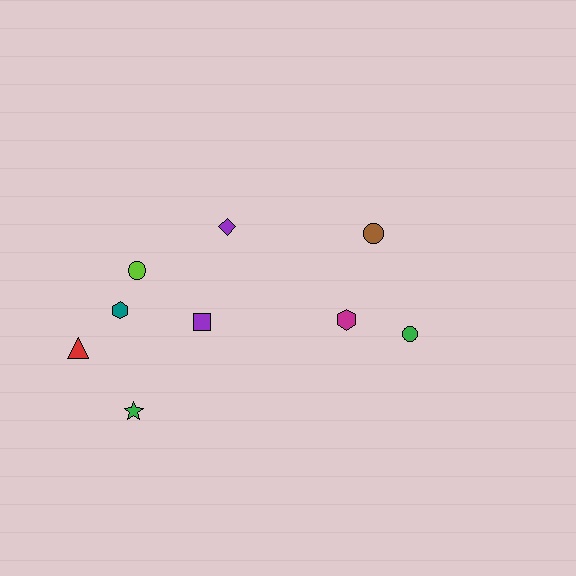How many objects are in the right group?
There are 3 objects.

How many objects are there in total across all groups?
There are 9 objects.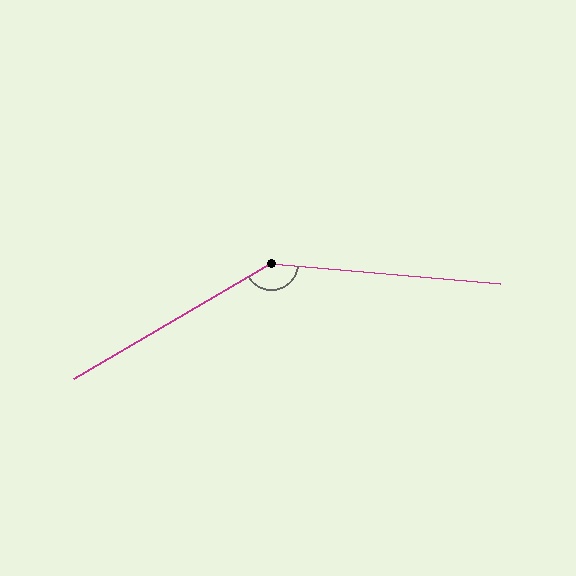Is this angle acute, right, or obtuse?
It is obtuse.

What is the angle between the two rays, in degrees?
Approximately 144 degrees.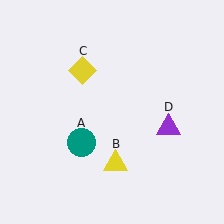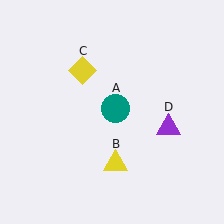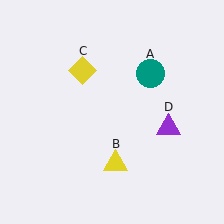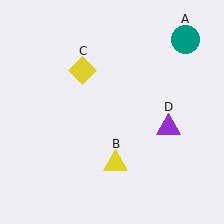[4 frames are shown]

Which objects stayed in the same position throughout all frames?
Yellow triangle (object B) and yellow diamond (object C) and purple triangle (object D) remained stationary.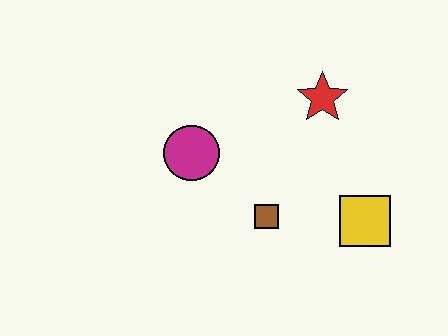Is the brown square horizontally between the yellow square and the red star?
No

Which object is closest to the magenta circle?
The brown square is closest to the magenta circle.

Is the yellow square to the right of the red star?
Yes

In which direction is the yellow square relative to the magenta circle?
The yellow square is to the right of the magenta circle.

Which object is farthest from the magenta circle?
The yellow square is farthest from the magenta circle.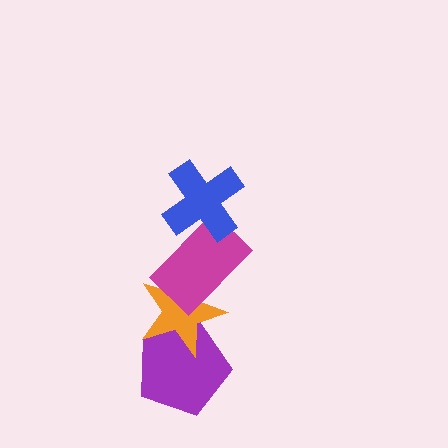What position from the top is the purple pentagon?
The purple pentagon is 4th from the top.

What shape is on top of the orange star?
The magenta rectangle is on top of the orange star.